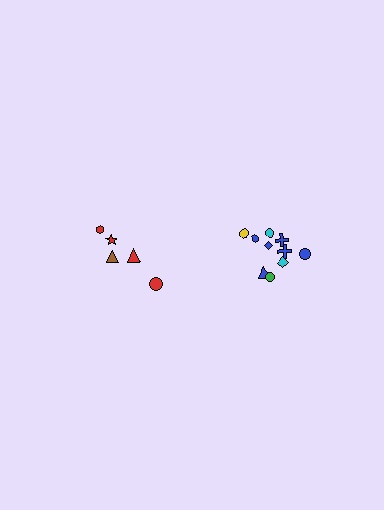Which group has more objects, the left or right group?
The right group.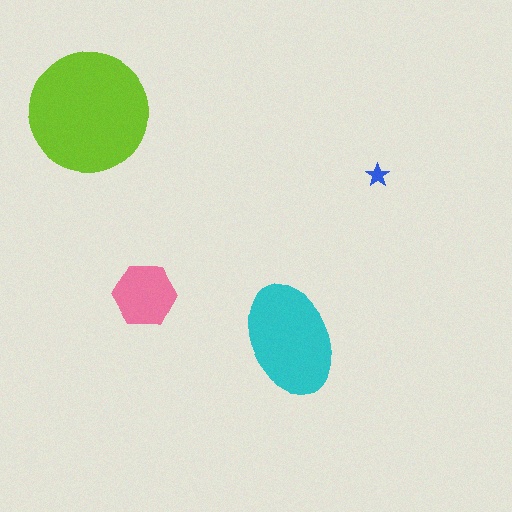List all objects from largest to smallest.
The lime circle, the cyan ellipse, the pink hexagon, the blue star.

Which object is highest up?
The lime circle is topmost.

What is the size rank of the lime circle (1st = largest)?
1st.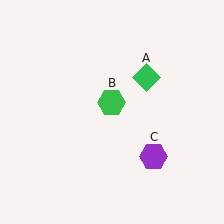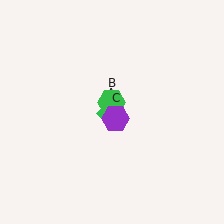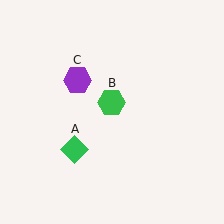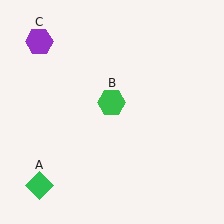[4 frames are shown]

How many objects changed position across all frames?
2 objects changed position: green diamond (object A), purple hexagon (object C).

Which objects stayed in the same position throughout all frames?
Green hexagon (object B) remained stationary.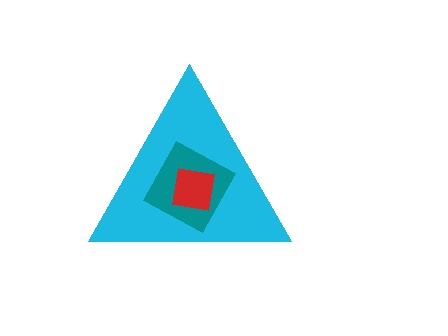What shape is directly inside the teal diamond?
The red square.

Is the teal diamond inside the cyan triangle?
Yes.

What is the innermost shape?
The red square.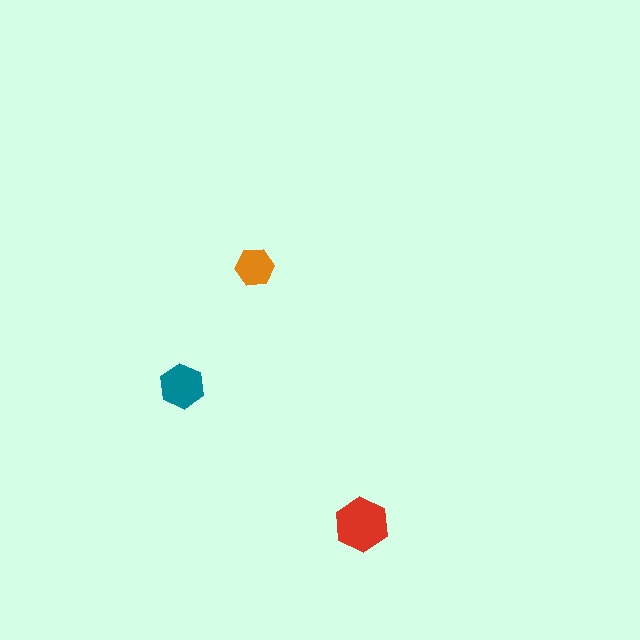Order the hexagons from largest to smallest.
the red one, the teal one, the orange one.